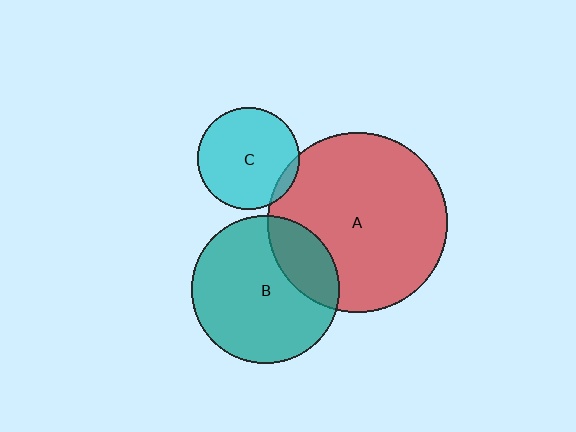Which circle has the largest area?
Circle A (red).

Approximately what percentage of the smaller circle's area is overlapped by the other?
Approximately 5%.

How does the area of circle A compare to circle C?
Approximately 3.1 times.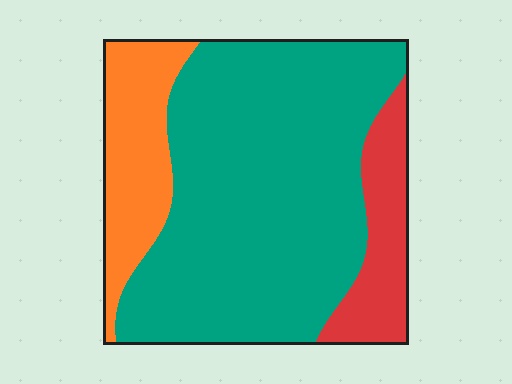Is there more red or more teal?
Teal.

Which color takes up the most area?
Teal, at roughly 70%.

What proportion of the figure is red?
Red takes up less than a quarter of the figure.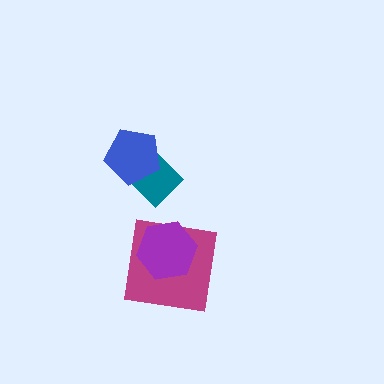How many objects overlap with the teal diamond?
1 object overlaps with the teal diamond.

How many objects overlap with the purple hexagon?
1 object overlaps with the purple hexagon.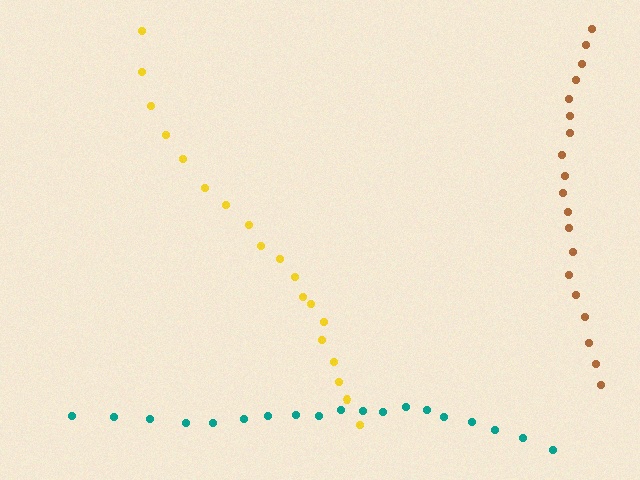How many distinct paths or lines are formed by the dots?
There are 3 distinct paths.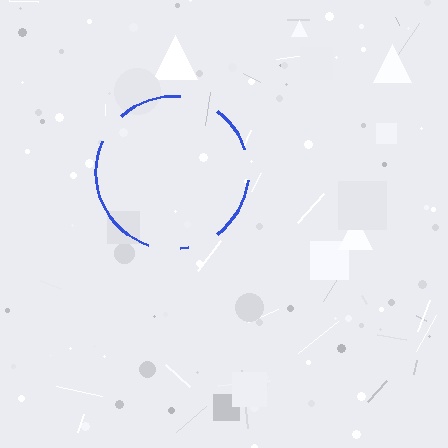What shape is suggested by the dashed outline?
The dashed outline suggests a circle.